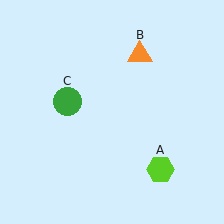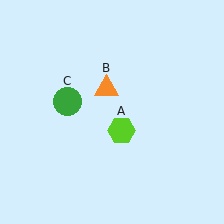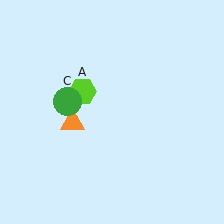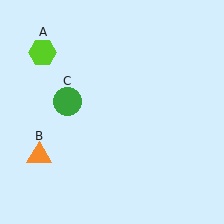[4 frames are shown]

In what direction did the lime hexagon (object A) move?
The lime hexagon (object A) moved up and to the left.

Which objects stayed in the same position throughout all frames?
Green circle (object C) remained stationary.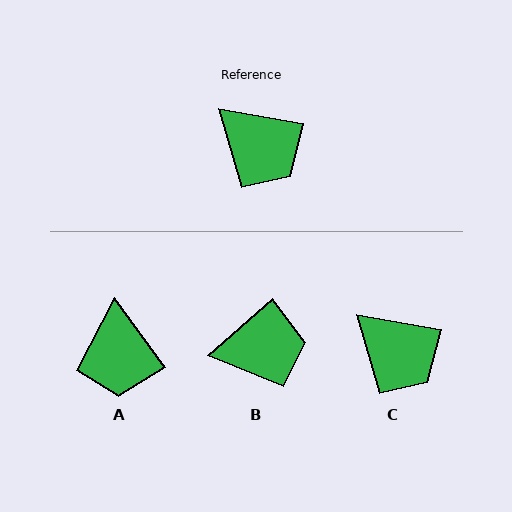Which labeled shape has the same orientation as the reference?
C.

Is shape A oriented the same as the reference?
No, it is off by about 44 degrees.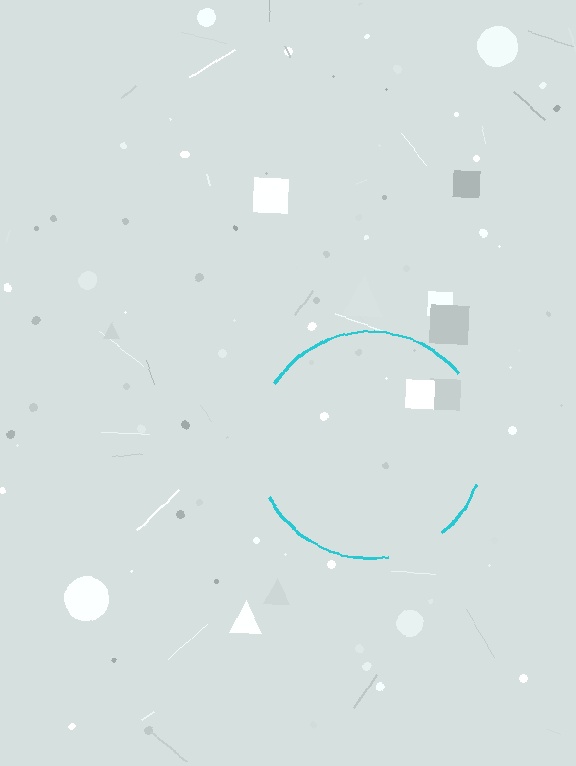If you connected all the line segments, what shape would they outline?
They would outline a circle.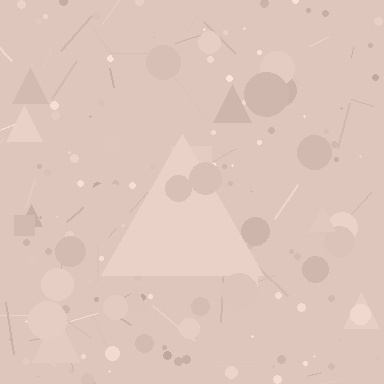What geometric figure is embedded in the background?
A triangle is embedded in the background.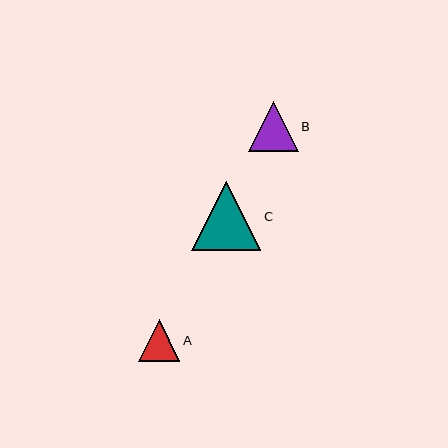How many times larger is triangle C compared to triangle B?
Triangle C is approximately 1.4 times the size of triangle B.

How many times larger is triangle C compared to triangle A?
Triangle C is approximately 1.6 times the size of triangle A.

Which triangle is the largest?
Triangle C is the largest with a size of approximately 69 pixels.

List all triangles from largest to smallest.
From largest to smallest: C, B, A.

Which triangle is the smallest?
Triangle A is the smallest with a size of approximately 42 pixels.